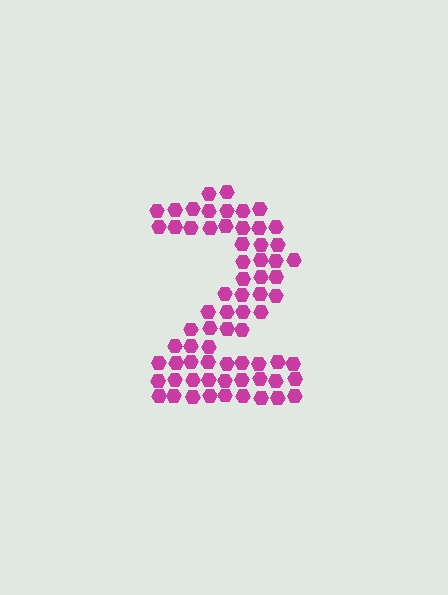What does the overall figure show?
The overall figure shows the digit 2.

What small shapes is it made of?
It is made of small hexagons.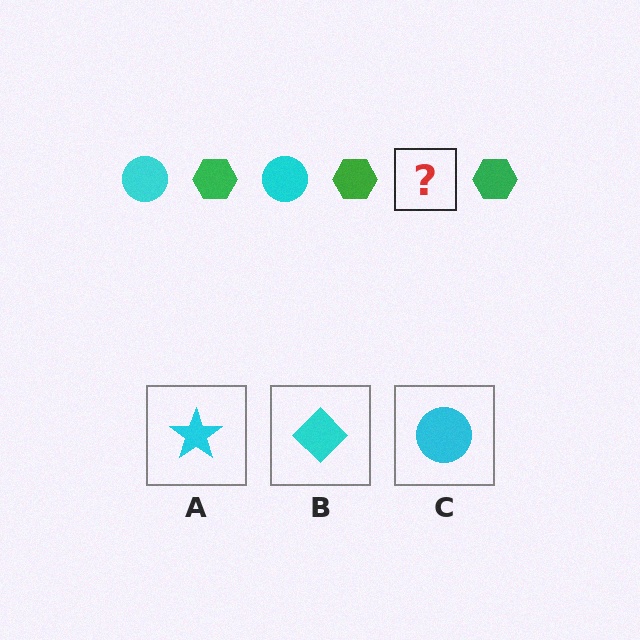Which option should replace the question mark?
Option C.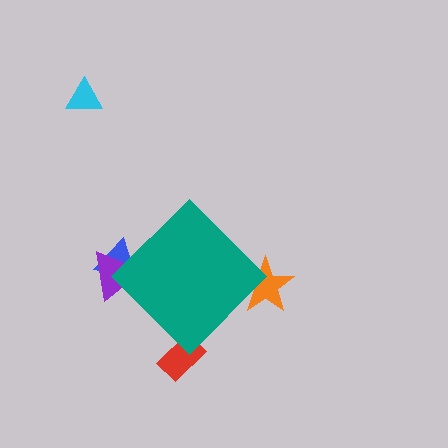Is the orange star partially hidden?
Yes, the orange star is partially hidden behind the teal diamond.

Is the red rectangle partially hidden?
Yes, the red rectangle is partially hidden behind the teal diamond.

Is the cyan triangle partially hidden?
No, the cyan triangle is fully visible.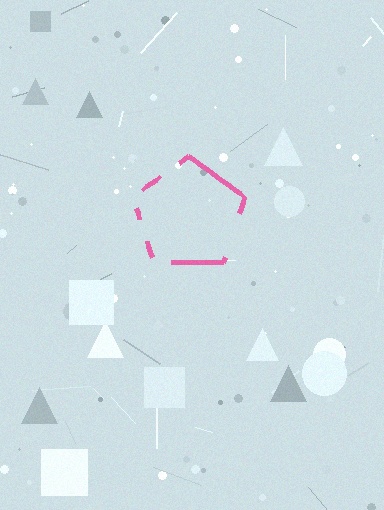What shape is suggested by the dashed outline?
The dashed outline suggests a pentagon.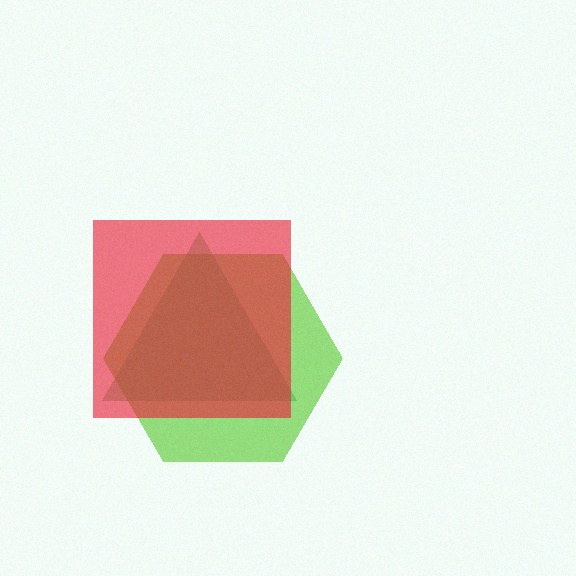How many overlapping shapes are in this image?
There are 3 overlapping shapes in the image.